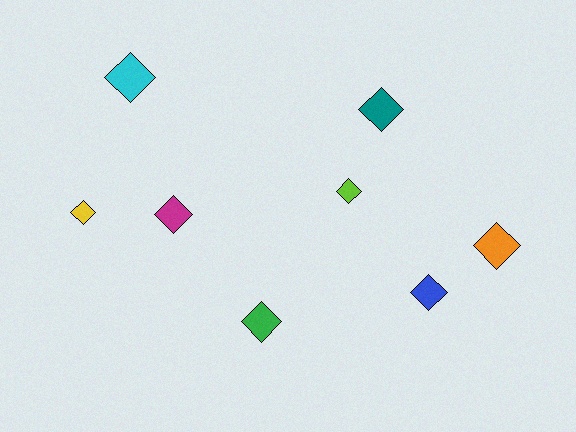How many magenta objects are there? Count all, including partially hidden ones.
There is 1 magenta object.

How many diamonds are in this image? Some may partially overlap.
There are 8 diamonds.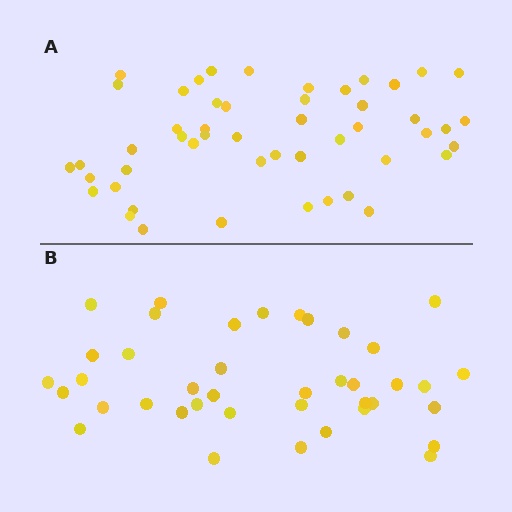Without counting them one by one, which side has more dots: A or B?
Region A (the top region) has more dots.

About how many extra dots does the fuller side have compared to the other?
Region A has roughly 10 or so more dots than region B.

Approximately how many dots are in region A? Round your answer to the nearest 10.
About 50 dots.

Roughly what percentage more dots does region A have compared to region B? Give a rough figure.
About 25% more.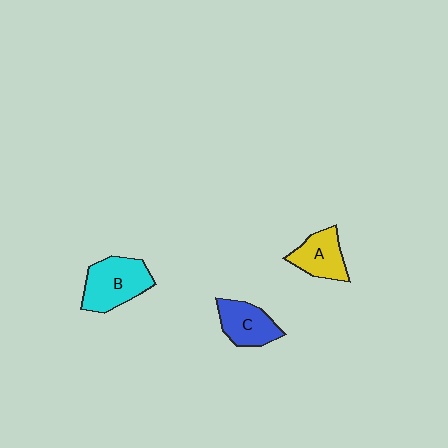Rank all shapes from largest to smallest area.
From largest to smallest: B (cyan), C (blue), A (yellow).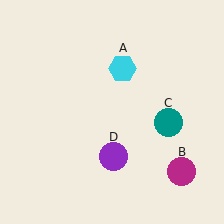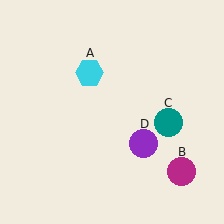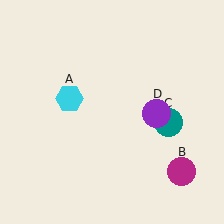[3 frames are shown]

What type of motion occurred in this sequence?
The cyan hexagon (object A), purple circle (object D) rotated counterclockwise around the center of the scene.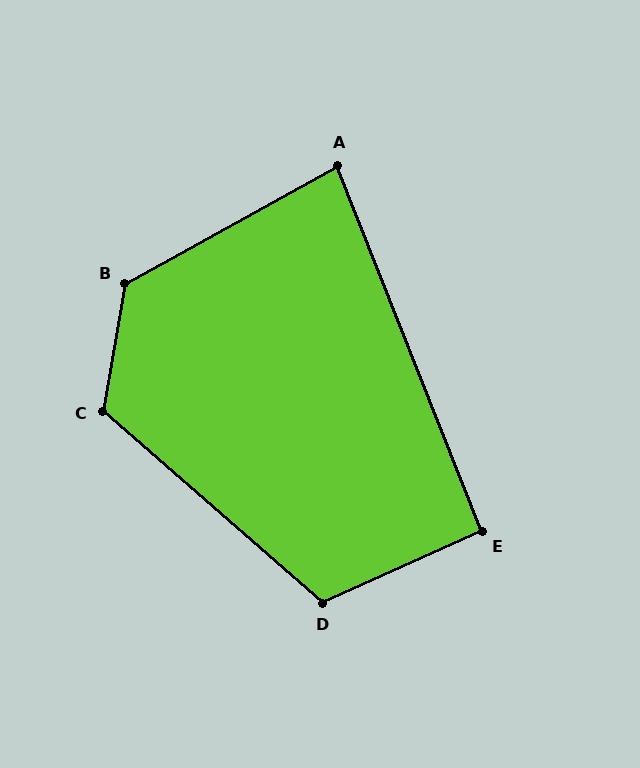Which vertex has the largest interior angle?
B, at approximately 129 degrees.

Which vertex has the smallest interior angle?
A, at approximately 82 degrees.